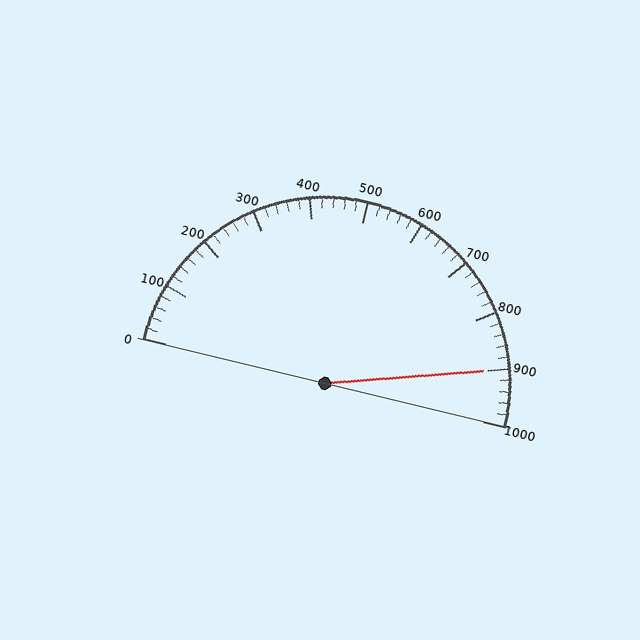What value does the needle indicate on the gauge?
The needle indicates approximately 900.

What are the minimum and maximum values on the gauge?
The gauge ranges from 0 to 1000.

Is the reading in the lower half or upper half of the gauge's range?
The reading is in the upper half of the range (0 to 1000).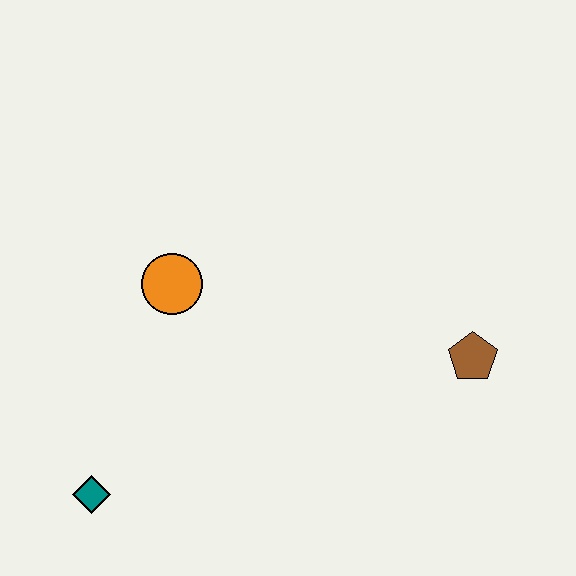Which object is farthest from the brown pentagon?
The teal diamond is farthest from the brown pentagon.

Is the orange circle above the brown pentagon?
Yes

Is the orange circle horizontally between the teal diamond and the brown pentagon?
Yes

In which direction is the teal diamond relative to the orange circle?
The teal diamond is below the orange circle.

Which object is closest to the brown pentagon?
The orange circle is closest to the brown pentagon.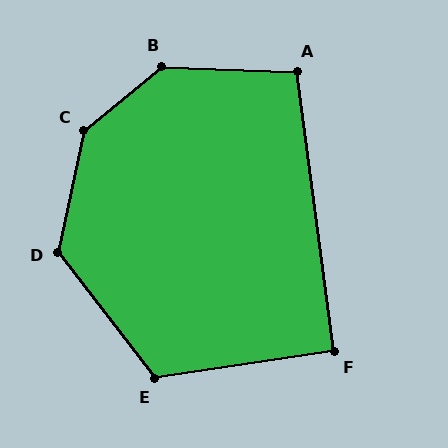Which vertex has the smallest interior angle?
F, at approximately 91 degrees.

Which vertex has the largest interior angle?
C, at approximately 141 degrees.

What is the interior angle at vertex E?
Approximately 119 degrees (obtuse).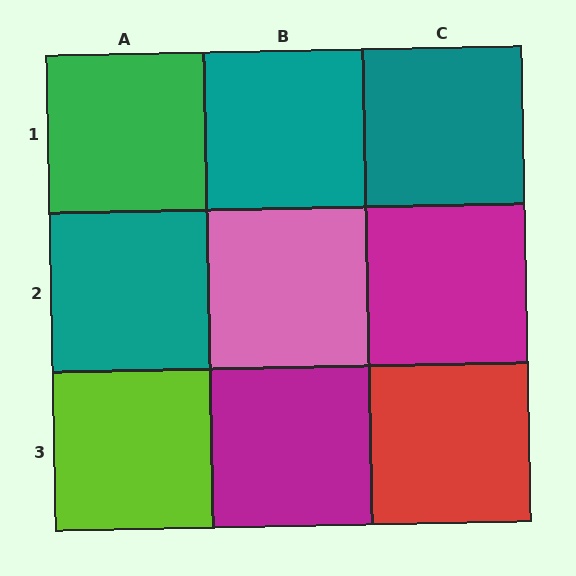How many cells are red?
1 cell is red.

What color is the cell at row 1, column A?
Green.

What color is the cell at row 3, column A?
Lime.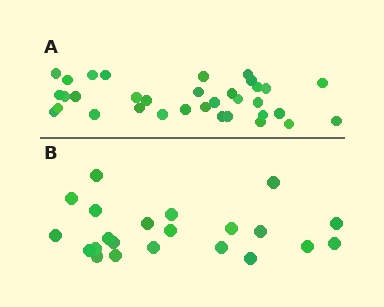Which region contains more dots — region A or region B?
Region A (the top region) has more dots.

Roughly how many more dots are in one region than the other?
Region A has roughly 12 or so more dots than region B.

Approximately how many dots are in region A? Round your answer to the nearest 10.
About 30 dots. (The exact count is 34, which rounds to 30.)